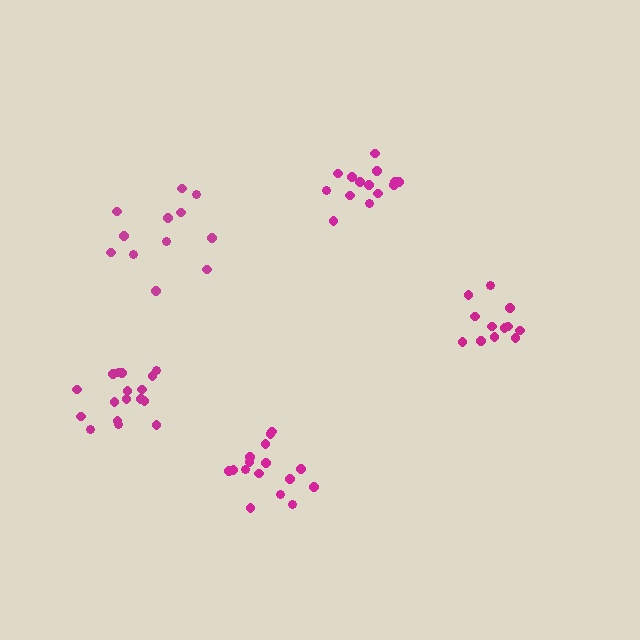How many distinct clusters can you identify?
There are 5 distinct clusters.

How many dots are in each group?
Group 1: 12 dots, Group 2: 14 dots, Group 3: 12 dots, Group 4: 17 dots, Group 5: 16 dots (71 total).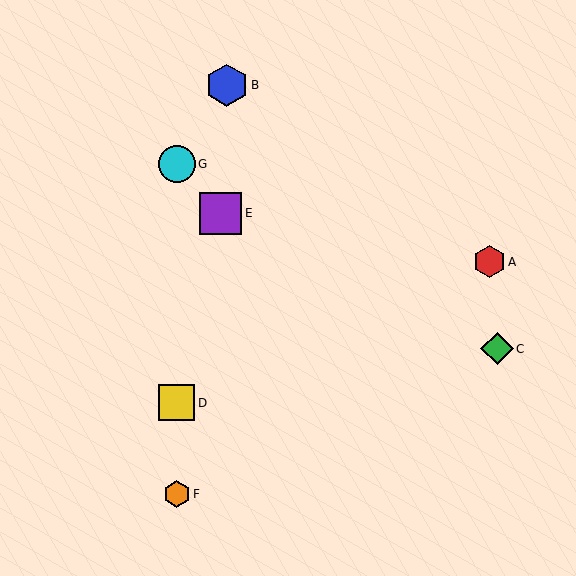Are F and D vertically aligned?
Yes, both are at x≈177.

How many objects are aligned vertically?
3 objects (D, F, G) are aligned vertically.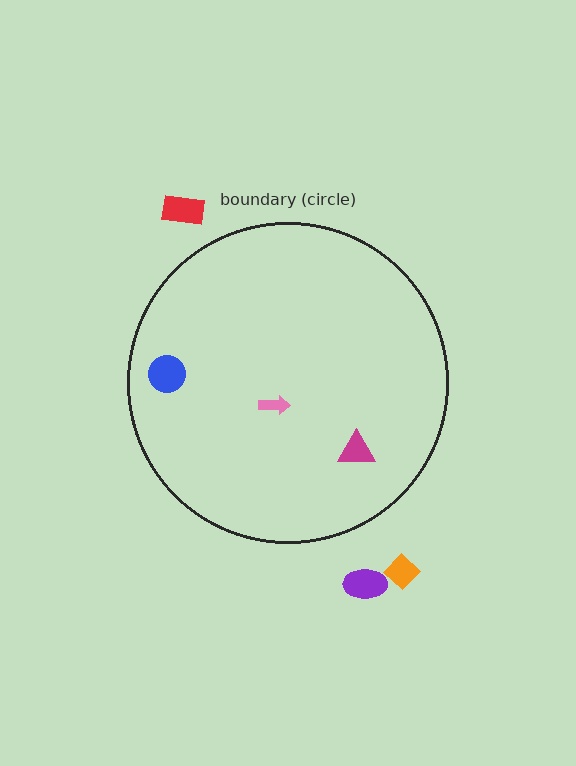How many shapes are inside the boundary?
3 inside, 3 outside.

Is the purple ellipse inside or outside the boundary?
Outside.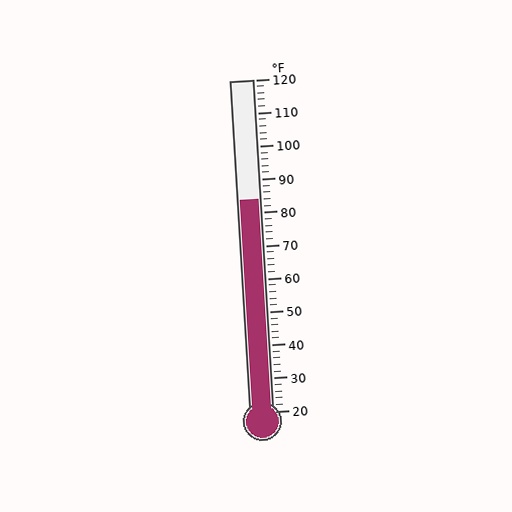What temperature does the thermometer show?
The thermometer shows approximately 84°F.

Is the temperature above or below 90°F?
The temperature is below 90°F.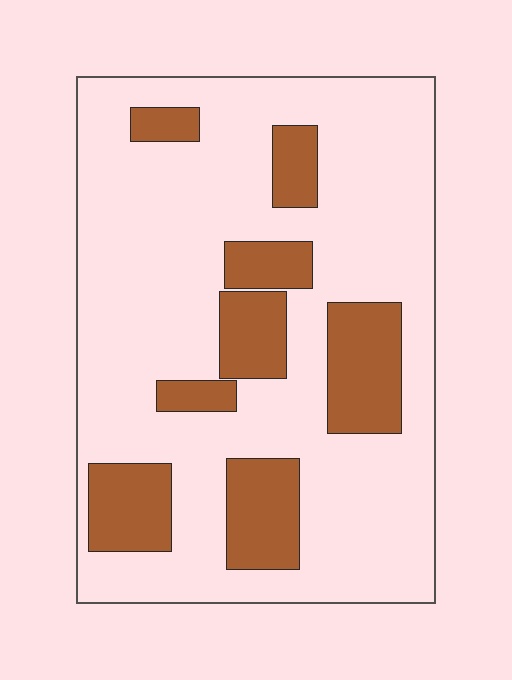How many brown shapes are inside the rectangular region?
8.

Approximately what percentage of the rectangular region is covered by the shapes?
Approximately 25%.